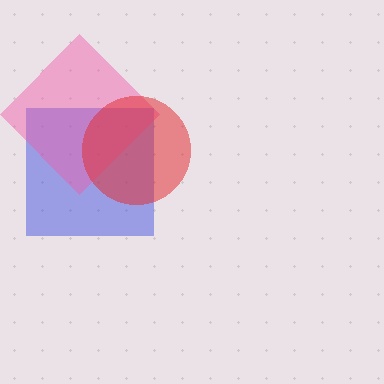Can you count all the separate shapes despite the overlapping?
Yes, there are 3 separate shapes.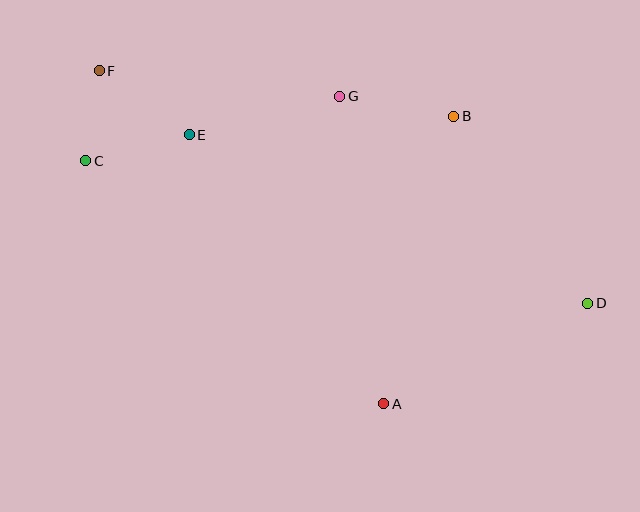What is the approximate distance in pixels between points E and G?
The distance between E and G is approximately 155 pixels.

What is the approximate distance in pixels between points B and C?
The distance between B and C is approximately 370 pixels.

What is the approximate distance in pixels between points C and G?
The distance between C and G is approximately 262 pixels.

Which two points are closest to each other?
Points C and F are closest to each other.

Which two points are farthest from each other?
Points D and F are farthest from each other.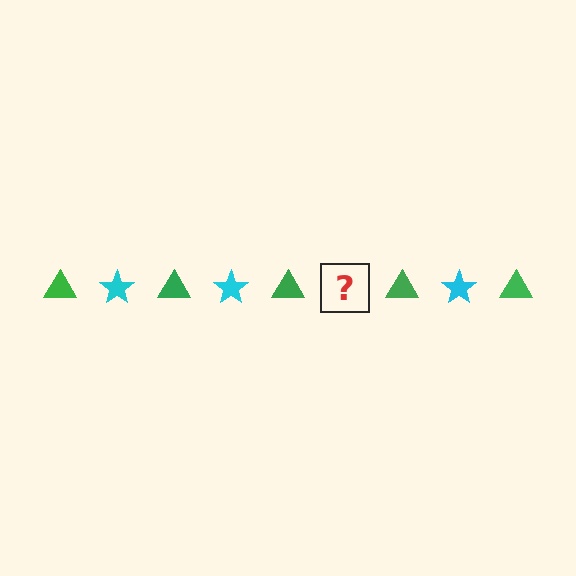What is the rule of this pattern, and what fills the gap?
The rule is that the pattern alternates between green triangle and cyan star. The gap should be filled with a cyan star.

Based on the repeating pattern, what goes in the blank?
The blank should be a cyan star.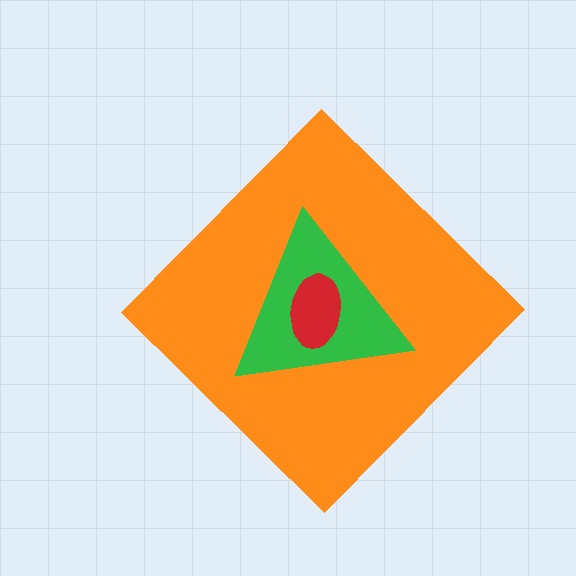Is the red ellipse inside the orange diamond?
Yes.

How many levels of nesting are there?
3.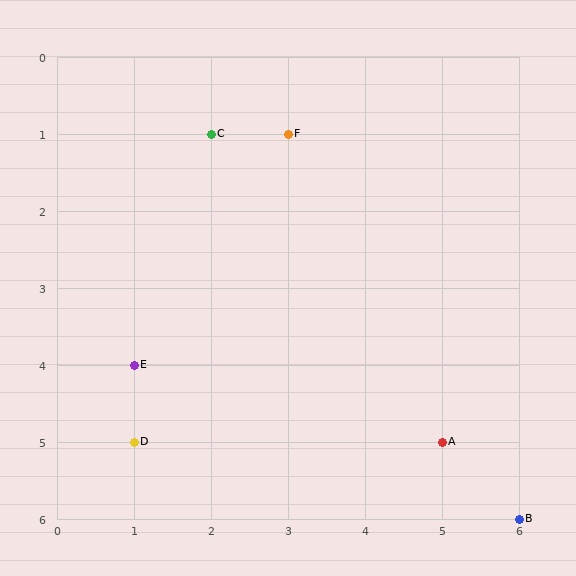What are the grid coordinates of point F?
Point F is at grid coordinates (3, 1).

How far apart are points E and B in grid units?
Points E and B are 5 columns and 2 rows apart (about 5.4 grid units diagonally).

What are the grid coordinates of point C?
Point C is at grid coordinates (2, 1).